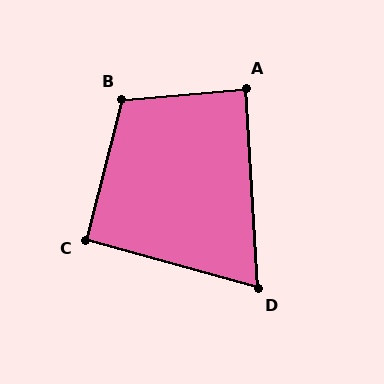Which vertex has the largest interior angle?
B, at approximately 109 degrees.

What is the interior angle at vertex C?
Approximately 91 degrees (approximately right).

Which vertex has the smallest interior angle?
D, at approximately 71 degrees.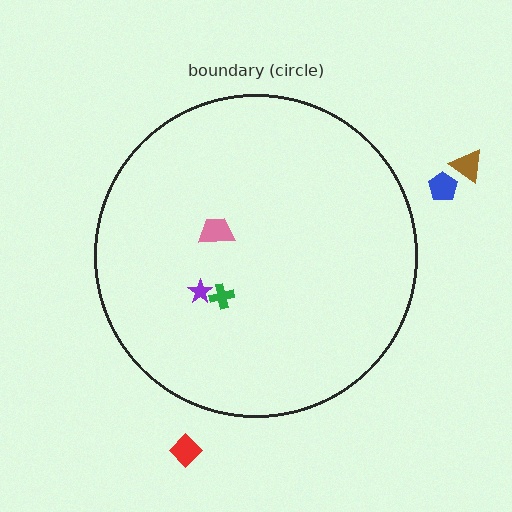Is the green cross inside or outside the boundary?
Inside.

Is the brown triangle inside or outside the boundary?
Outside.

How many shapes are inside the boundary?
3 inside, 3 outside.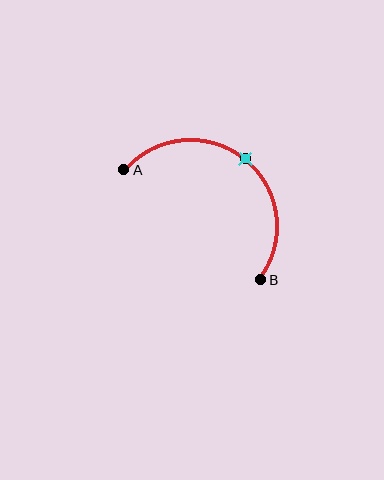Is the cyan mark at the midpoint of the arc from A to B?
Yes. The cyan mark lies on the arc at equal arc-length from both A and B — it is the arc midpoint.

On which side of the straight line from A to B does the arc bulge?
The arc bulges above and to the right of the straight line connecting A and B.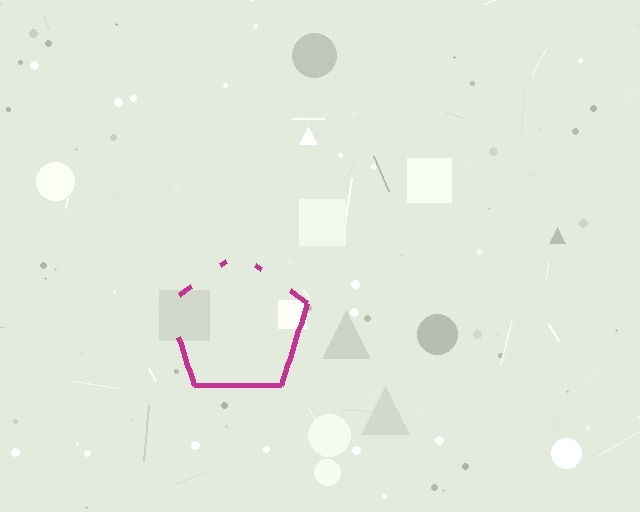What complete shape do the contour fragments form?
The contour fragments form a pentagon.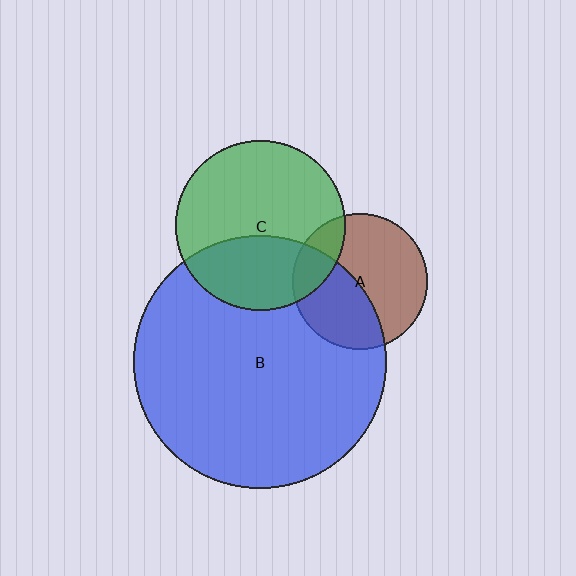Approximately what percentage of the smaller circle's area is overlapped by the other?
Approximately 20%.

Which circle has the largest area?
Circle B (blue).